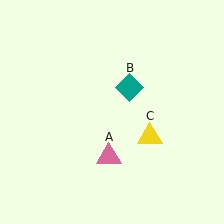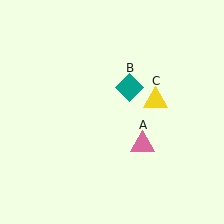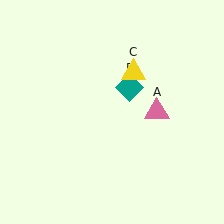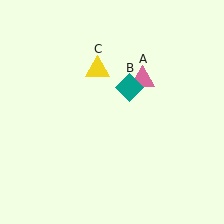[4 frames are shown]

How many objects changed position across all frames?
2 objects changed position: pink triangle (object A), yellow triangle (object C).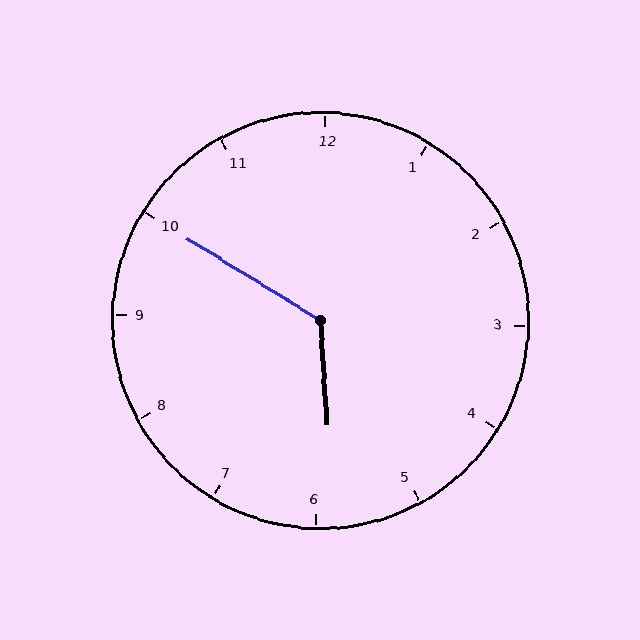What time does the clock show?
5:50.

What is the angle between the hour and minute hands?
Approximately 125 degrees.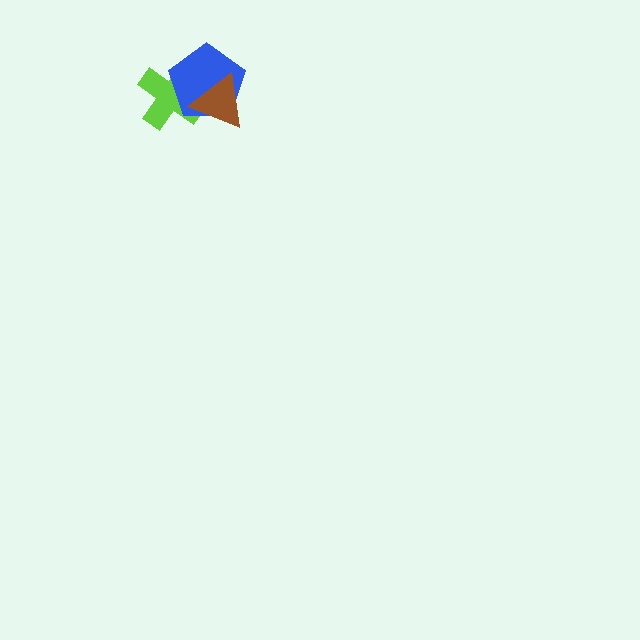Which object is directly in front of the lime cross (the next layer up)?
The blue pentagon is directly in front of the lime cross.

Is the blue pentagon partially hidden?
Yes, it is partially covered by another shape.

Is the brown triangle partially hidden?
No, no other shape covers it.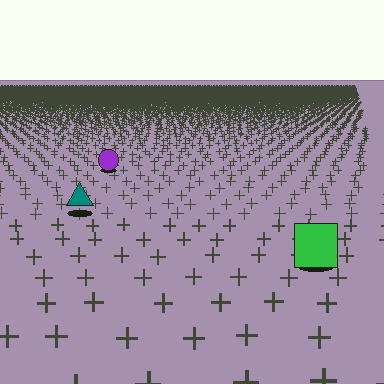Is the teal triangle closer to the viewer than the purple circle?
Yes. The teal triangle is closer — you can tell from the texture gradient: the ground texture is coarser near it.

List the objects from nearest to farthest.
From nearest to farthest: the green square, the teal triangle, the purple circle.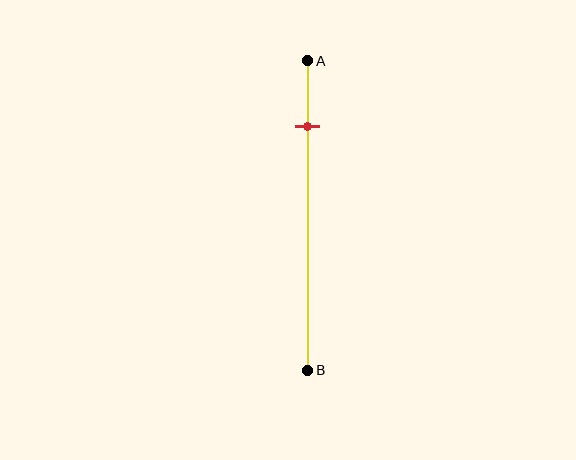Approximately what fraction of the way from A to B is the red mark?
The red mark is approximately 20% of the way from A to B.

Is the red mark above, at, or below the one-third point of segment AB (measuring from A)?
The red mark is above the one-third point of segment AB.